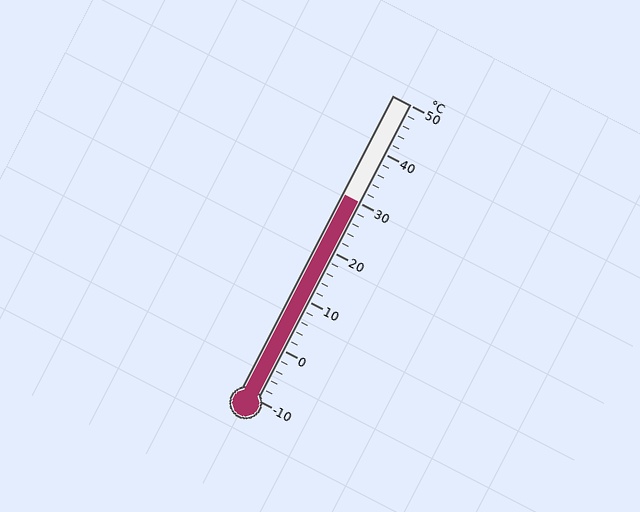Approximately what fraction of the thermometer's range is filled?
The thermometer is filled to approximately 65% of its range.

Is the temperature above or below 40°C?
The temperature is below 40°C.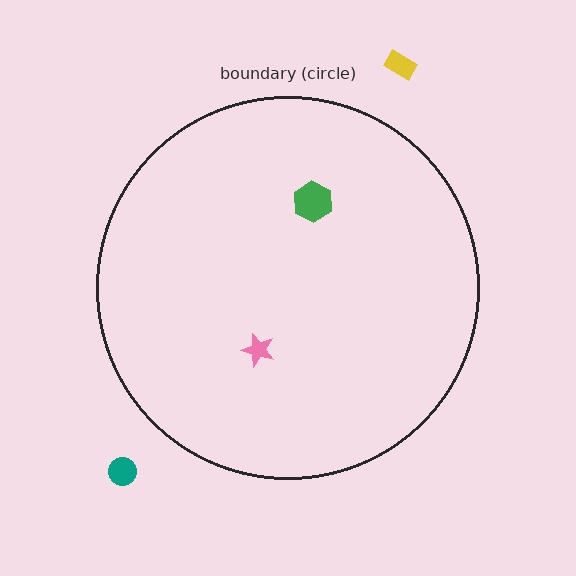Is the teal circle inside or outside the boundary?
Outside.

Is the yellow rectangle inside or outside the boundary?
Outside.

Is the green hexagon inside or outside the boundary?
Inside.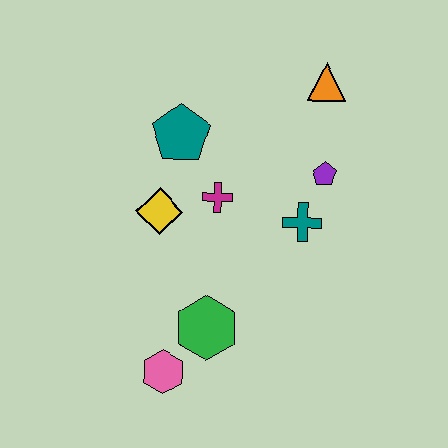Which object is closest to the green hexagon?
The pink hexagon is closest to the green hexagon.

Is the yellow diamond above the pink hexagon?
Yes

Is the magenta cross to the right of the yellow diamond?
Yes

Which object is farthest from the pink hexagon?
The orange triangle is farthest from the pink hexagon.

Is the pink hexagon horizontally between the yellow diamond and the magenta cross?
Yes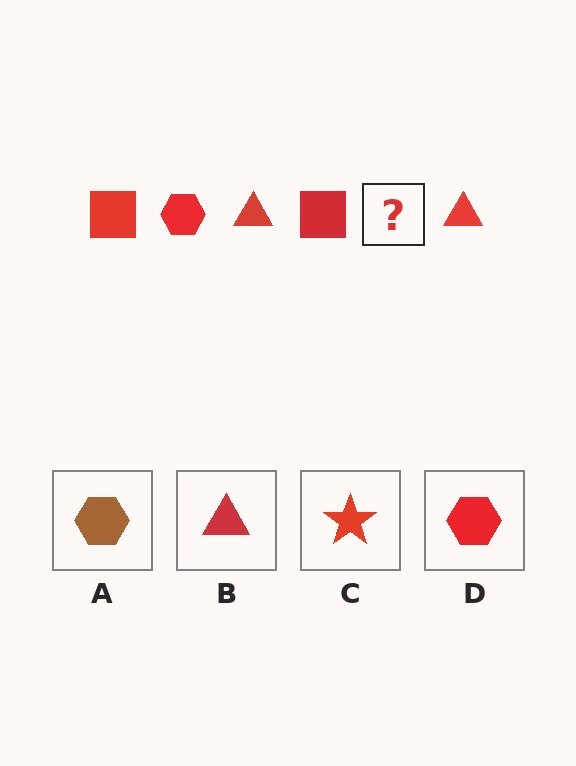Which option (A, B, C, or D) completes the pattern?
D.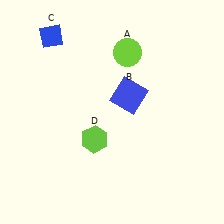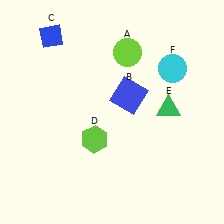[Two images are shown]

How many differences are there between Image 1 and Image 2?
There are 2 differences between the two images.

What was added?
A green triangle (E), a cyan circle (F) were added in Image 2.